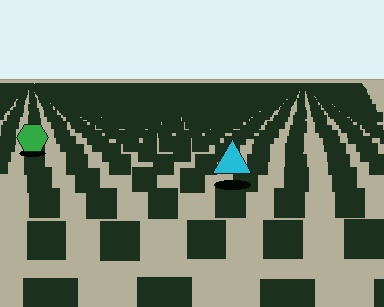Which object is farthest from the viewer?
The green hexagon is farthest from the viewer. It appears smaller and the ground texture around it is denser.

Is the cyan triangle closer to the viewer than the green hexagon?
Yes. The cyan triangle is closer — you can tell from the texture gradient: the ground texture is coarser near it.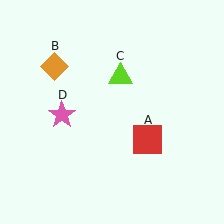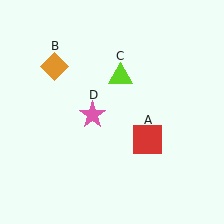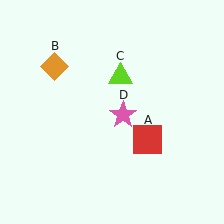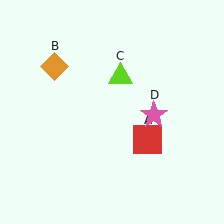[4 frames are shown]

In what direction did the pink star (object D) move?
The pink star (object D) moved right.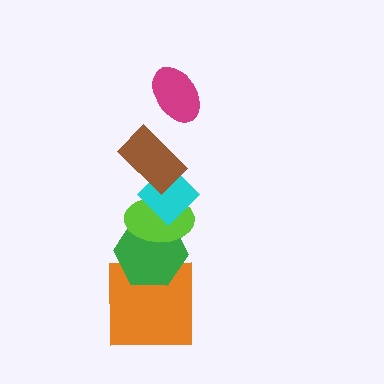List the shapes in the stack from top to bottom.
From top to bottom: the magenta ellipse, the brown rectangle, the cyan diamond, the lime ellipse, the green hexagon, the orange square.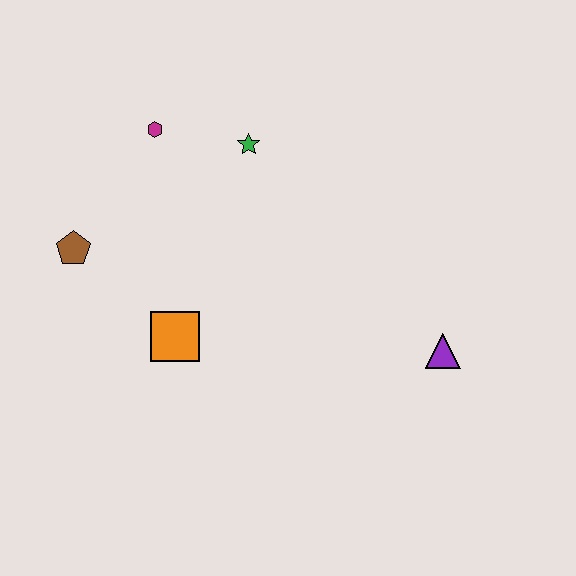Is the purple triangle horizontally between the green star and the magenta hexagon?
No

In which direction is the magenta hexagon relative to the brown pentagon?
The magenta hexagon is above the brown pentagon.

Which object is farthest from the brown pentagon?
The purple triangle is farthest from the brown pentagon.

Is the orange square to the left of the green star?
Yes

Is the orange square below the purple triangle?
No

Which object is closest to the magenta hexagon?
The green star is closest to the magenta hexagon.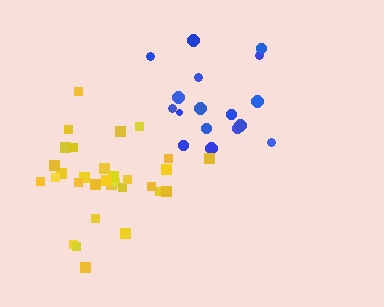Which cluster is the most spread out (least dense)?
Blue.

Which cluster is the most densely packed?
Yellow.